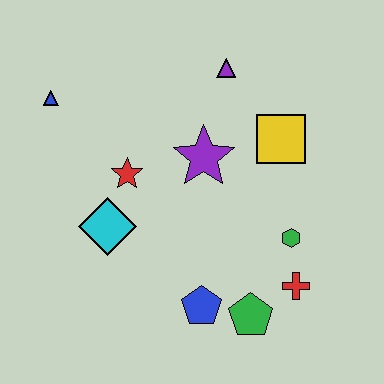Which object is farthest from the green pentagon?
The blue triangle is farthest from the green pentagon.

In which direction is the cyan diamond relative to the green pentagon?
The cyan diamond is to the left of the green pentagon.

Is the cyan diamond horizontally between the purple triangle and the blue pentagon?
No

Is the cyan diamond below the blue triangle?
Yes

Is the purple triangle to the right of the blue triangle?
Yes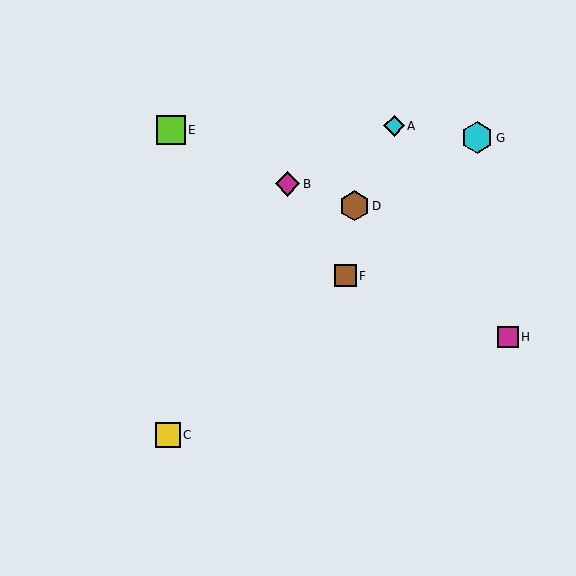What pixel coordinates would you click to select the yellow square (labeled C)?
Click at (168, 435) to select the yellow square C.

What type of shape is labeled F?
Shape F is a brown square.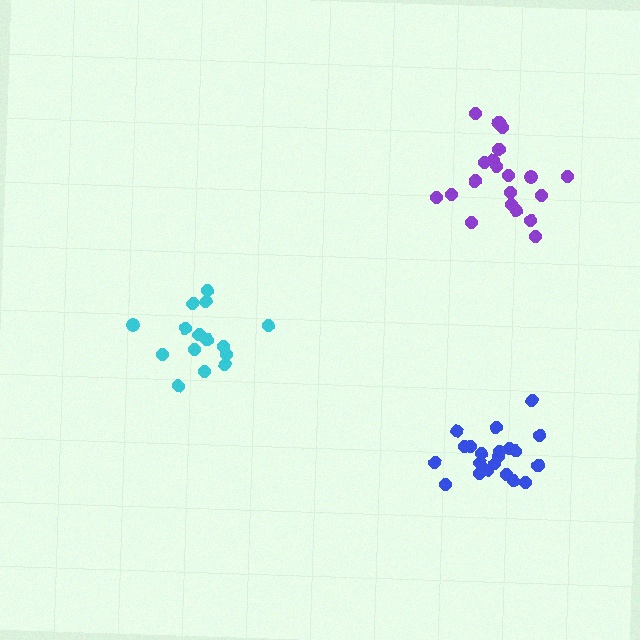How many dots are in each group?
Group 1: 20 dots, Group 2: 15 dots, Group 3: 21 dots (56 total).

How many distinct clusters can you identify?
There are 3 distinct clusters.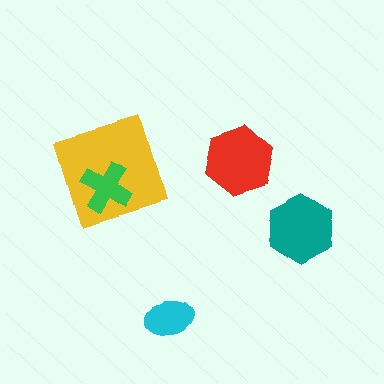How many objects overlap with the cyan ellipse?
0 objects overlap with the cyan ellipse.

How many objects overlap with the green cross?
1 object overlaps with the green cross.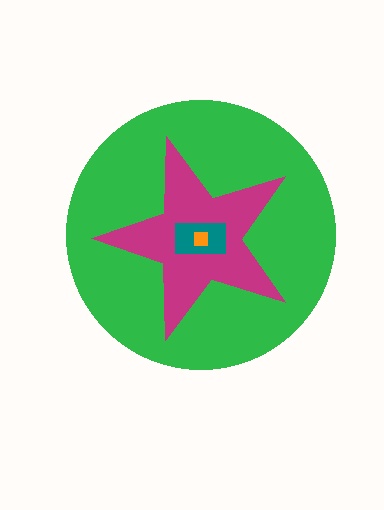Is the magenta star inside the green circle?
Yes.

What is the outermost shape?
The green circle.